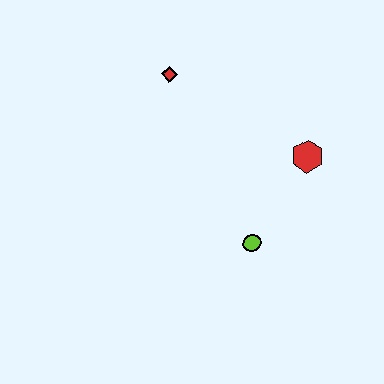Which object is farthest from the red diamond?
The lime circle is farthest from the red diamond.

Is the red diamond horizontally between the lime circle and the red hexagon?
No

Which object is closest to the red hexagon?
The lime circle is closest to the red hexagon.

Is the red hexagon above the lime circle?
Yes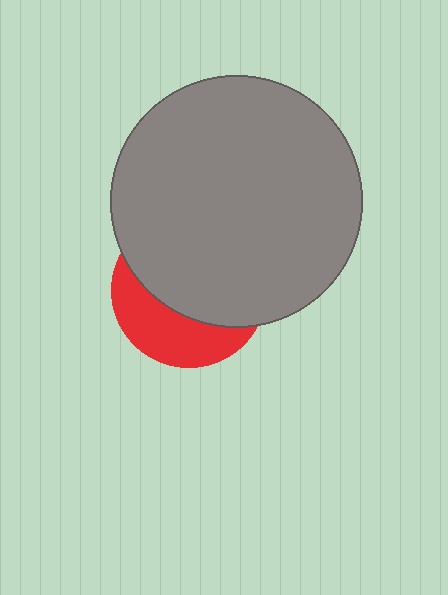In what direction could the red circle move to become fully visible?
The red circle could move down. That would shift it out from behind the gray circle entirely.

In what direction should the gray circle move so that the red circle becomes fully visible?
The gray circle should move up. That is the shortest direction to clear the overlap and leave the red circle fully visible.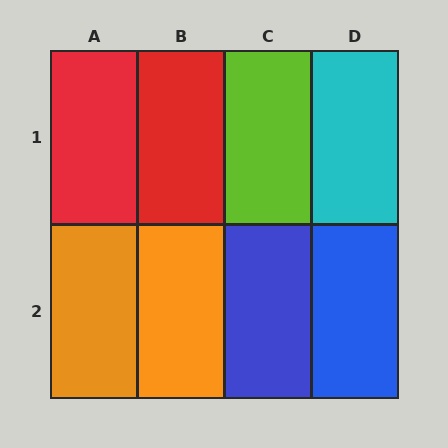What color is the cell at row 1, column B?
Red.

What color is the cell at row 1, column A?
Red.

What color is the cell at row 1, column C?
Lime.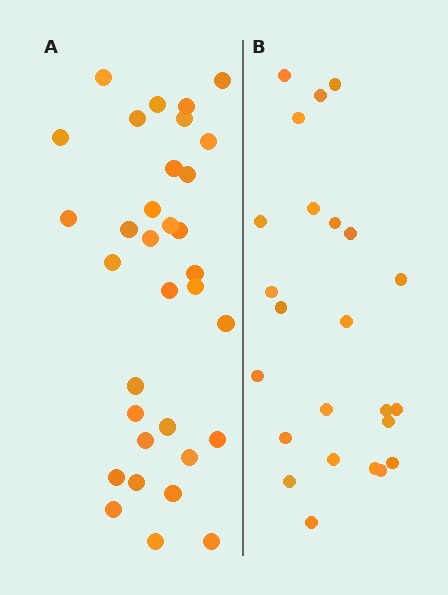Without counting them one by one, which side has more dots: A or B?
Region A (the left region) has more dots.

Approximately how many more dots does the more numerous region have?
Region A has roughly 8 or so more dots than region B.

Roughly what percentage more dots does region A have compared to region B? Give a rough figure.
About 40% more.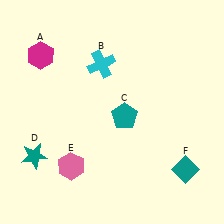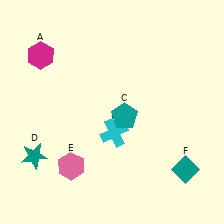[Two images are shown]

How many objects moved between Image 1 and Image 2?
1 object moved between the two images.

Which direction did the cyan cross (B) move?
The cyan cross (B) moved down.